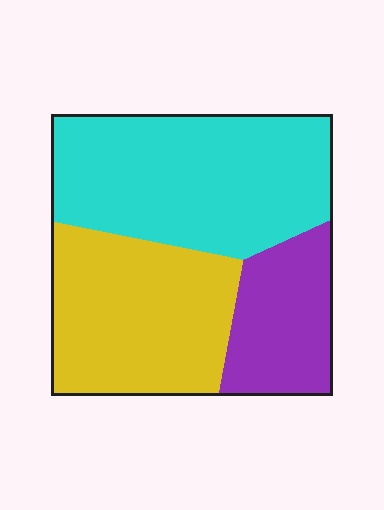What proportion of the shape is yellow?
Yellow takes up about three eighths (3/8) of the shape.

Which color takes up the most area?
Cyan, at roughly 45%.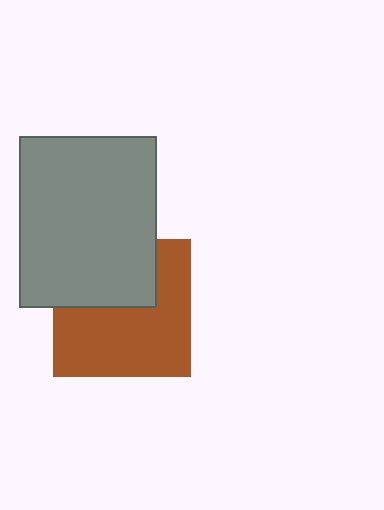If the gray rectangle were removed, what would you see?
You would see the complete brown square.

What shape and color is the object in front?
The object in front is a gray rectangle.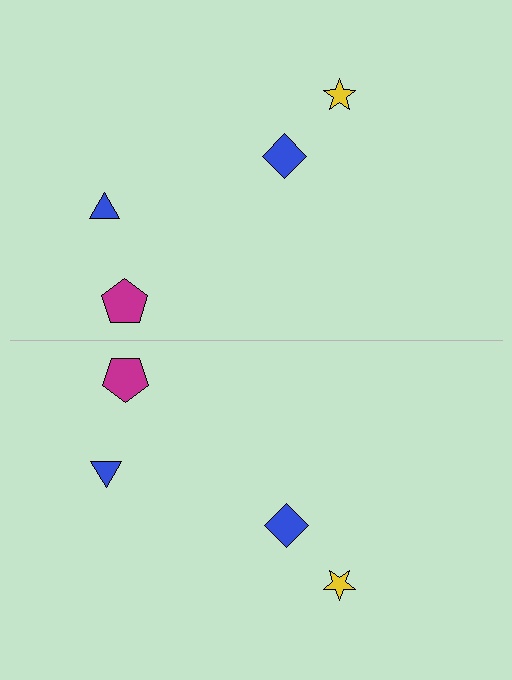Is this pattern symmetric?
Yes, this pattern has bilateral (reflection) symmetry.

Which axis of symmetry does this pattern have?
The pattern has a horizontal axis of symmetry running through the center of the image.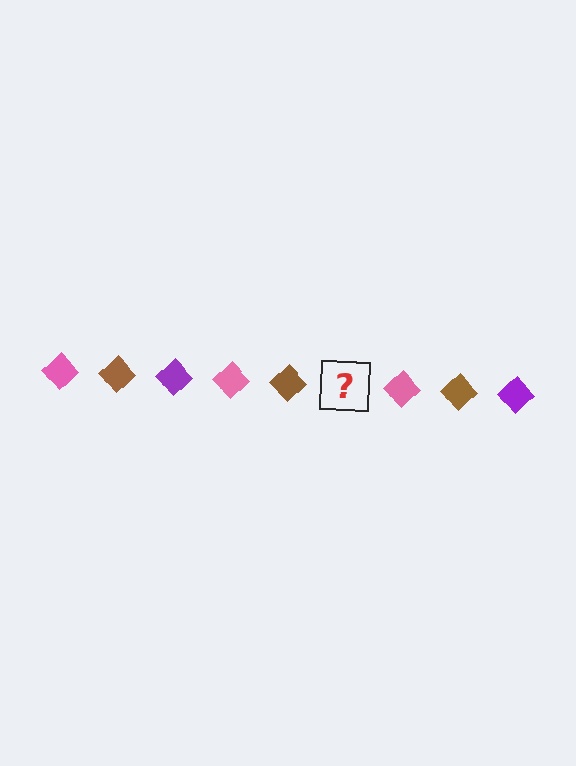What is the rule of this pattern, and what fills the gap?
The rule is that the pattern cycles through pink, brown, purple diamonds. The gap should be filled with a purple diamond.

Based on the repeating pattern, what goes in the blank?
The blank should be a purple diamond.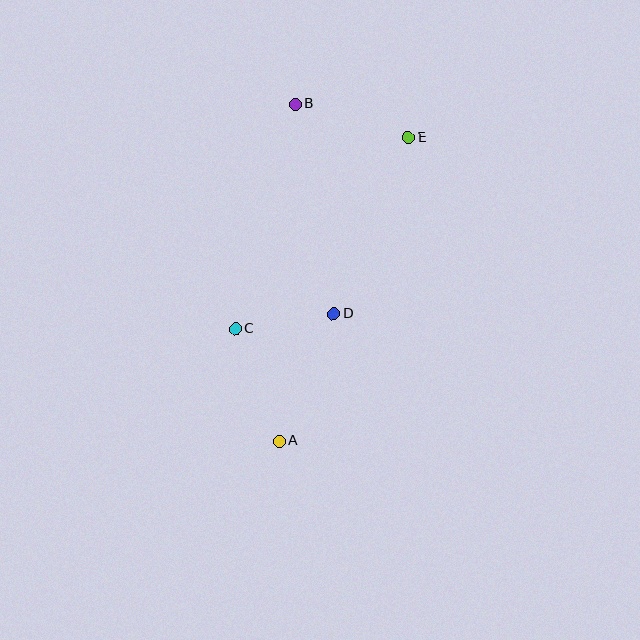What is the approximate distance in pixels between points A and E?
The distance between A and E is approximately 329 pixels.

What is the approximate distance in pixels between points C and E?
The distance between C and E is approximately 257 pixels.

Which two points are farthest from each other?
Points A and B are farthest from each other.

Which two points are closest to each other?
Points C and D are closest to each other.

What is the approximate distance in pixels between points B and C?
The distance between B and C is approximately 232 pixels.